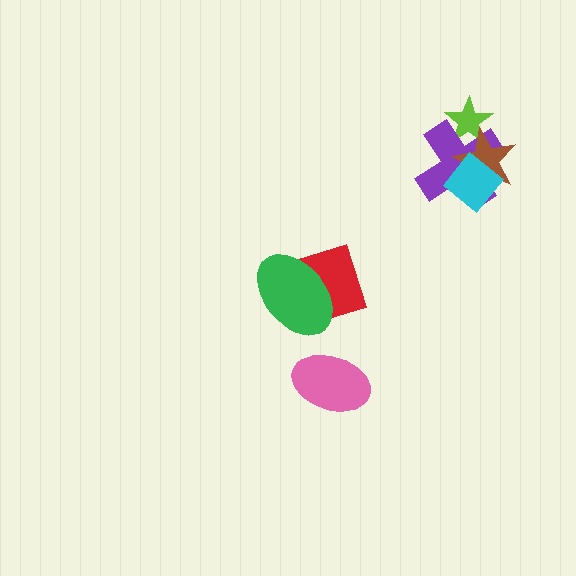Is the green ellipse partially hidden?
No, no other shape covers it.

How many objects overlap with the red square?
1 object overlaps with the red square.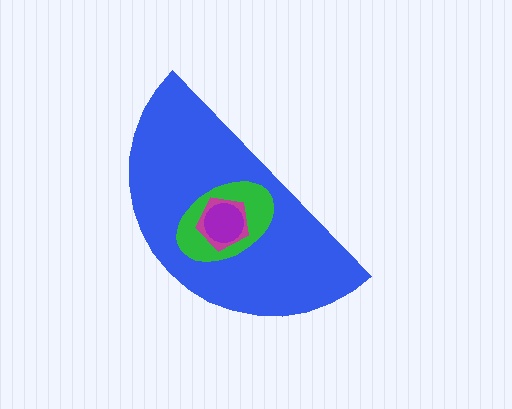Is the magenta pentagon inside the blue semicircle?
Yes.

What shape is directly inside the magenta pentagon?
The purple circle.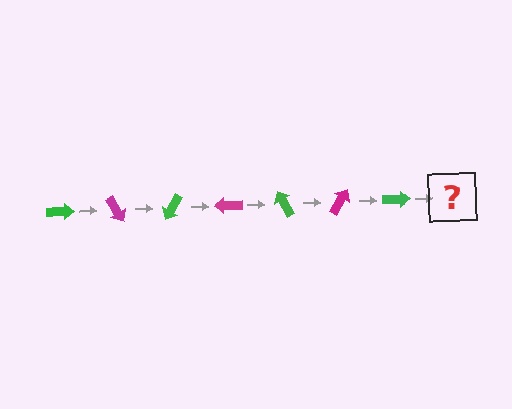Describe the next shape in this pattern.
It should be a magenta arrow, rotated 420 degrees from the start.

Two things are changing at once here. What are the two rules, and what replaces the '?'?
The two rules are that it rotates 60 degrees each step and the color cycles through green and magenta. The '?' should be a magenta arrow, rotated 420 degrees from the start.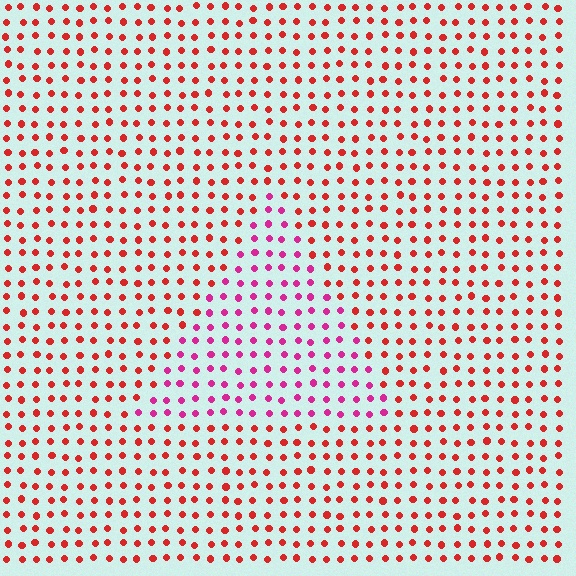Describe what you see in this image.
The image is filled with small red elements in a uniform arrangement. A triangle-shaped region is visible where the elements are tinted to a slightly different hue, forming a subtle color boundary.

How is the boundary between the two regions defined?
The boundary is defined purely by a slight shift in hue (about 38 degrees). Spacing, size, and orientation are identical on both sides.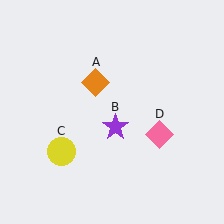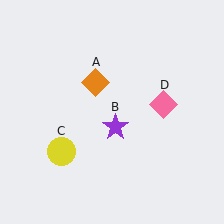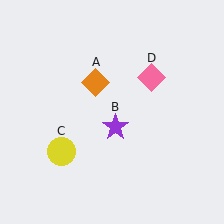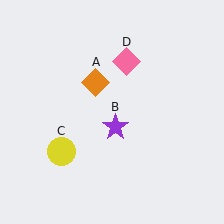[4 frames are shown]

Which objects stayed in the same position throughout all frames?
Orange diamond (object A) and purple star (object B) and yellow circle (object C) remained stationary.